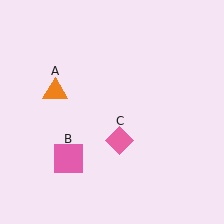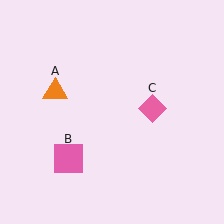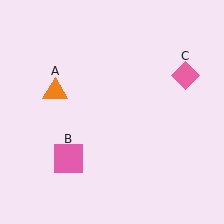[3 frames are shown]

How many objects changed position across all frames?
1 object changed position: pink diamond (object C).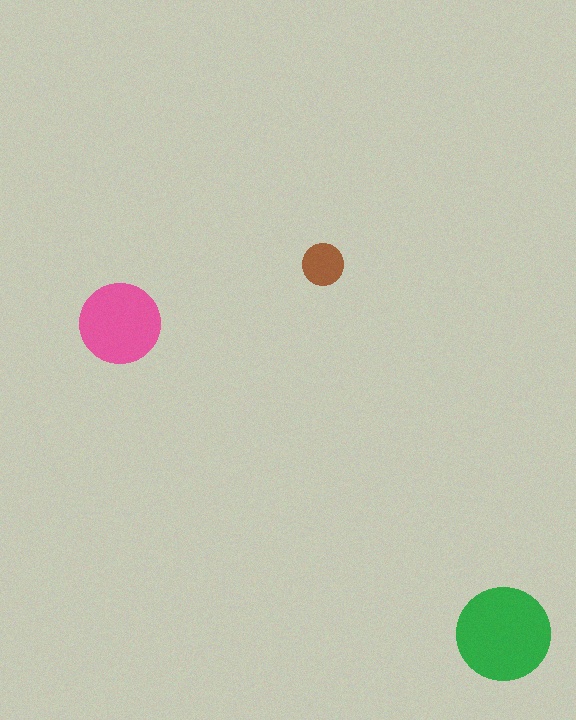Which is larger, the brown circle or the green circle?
The green one.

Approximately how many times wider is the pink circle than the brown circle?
About 2 times wider.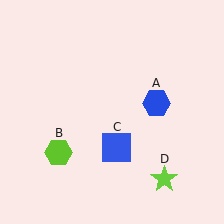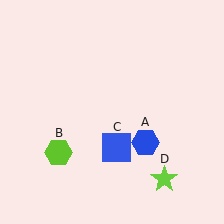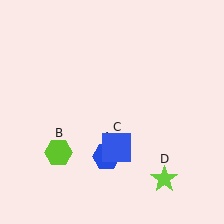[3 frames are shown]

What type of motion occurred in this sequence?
The blue hexagon (object A) rotated clockwise around the center of the scene.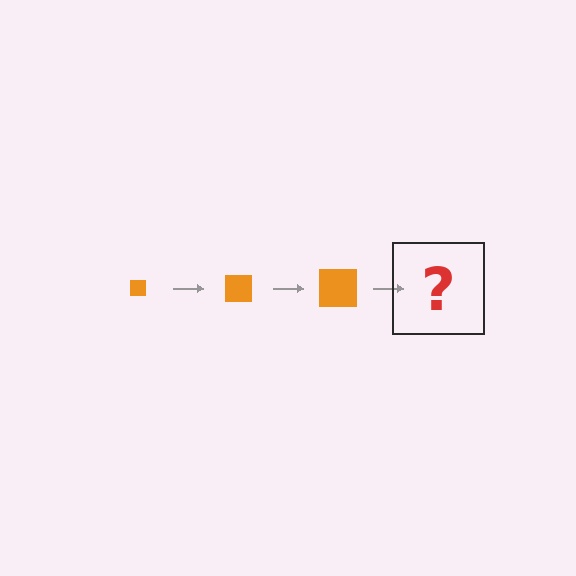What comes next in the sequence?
The next element should be an orange square, larger than the previous one.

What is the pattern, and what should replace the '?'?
The pattern is that the square gets progressively larger each step. The '?' should be an orange square, larger than the previous one.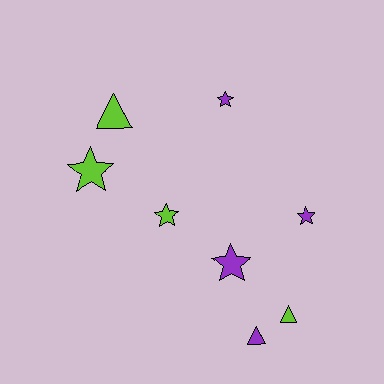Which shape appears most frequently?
Star, with 5 objects.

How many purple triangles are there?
There is 1 purple triangle.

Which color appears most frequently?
Purple, with 4 objects.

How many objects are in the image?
There are 8 objects.